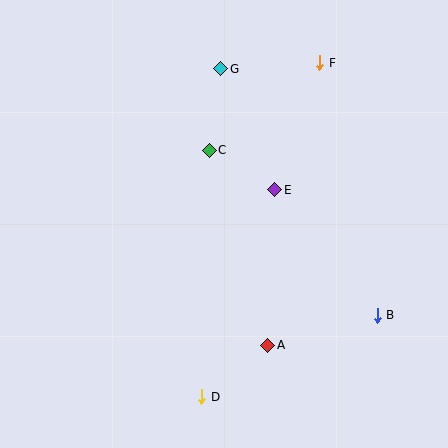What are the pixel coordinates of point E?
Point E is at (275, 190).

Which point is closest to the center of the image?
Point E at (275, 190) is closest to the center.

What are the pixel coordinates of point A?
Point A is at (268, 345).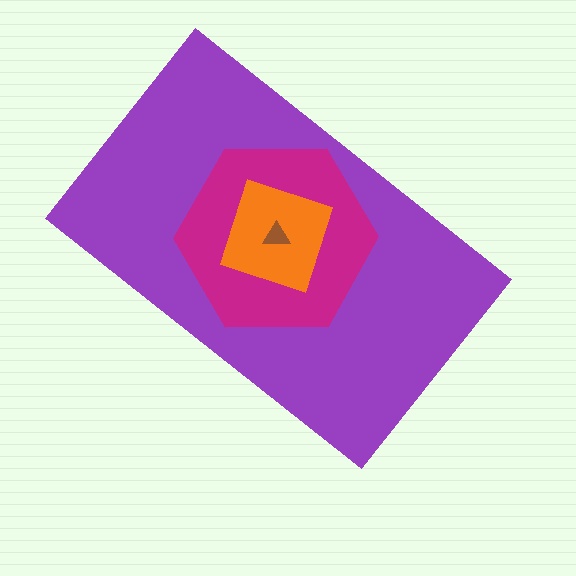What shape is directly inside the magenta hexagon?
The orange diamond.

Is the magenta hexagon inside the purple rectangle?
Yes.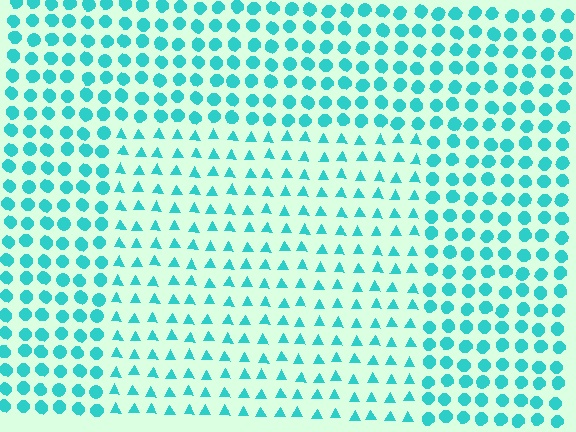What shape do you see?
I see a rectangle.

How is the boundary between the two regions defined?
The boundary is defined by a change in element shape: triangles inside vs. circles outside. All elements share the same color and spacing.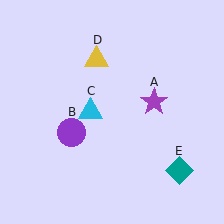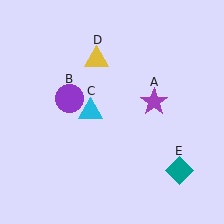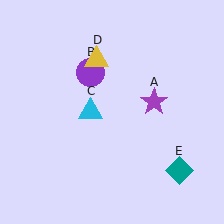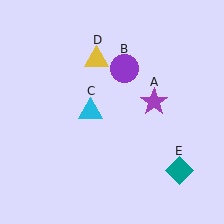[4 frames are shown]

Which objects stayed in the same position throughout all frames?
Purple star (object A) and cyan triangle (object C) and yellow triangle (object D) and teal diamond (object E) remained stationary.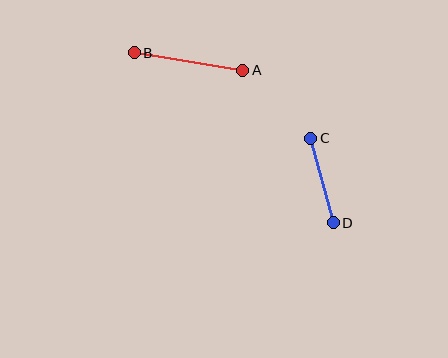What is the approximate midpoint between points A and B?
The midpoint is at approximately (189, 62) pixels.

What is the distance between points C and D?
The distance is approximately 87 pixels.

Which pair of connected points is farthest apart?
Points A and B are farthest apart.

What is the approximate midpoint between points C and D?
The midpoint is at approximately (322, 180) pixels.